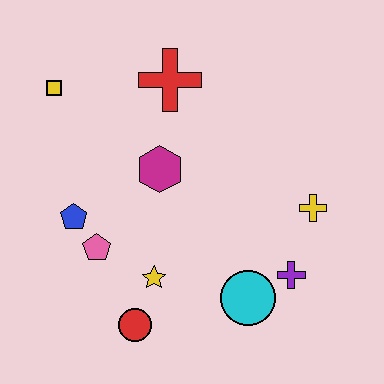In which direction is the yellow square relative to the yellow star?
The yellow square is above the yellow star.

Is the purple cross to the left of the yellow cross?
Yes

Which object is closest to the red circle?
The yellow star is closest to the red circle.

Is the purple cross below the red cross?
Yes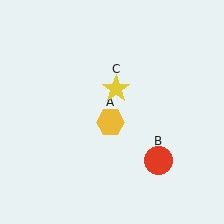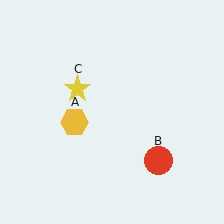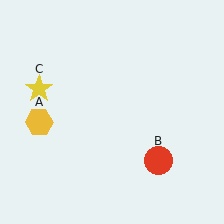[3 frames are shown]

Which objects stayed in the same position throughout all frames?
Red circle (object B) remained stationary.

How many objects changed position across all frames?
2 objects changed position: yellow hexagon (object A), yellow star (object C).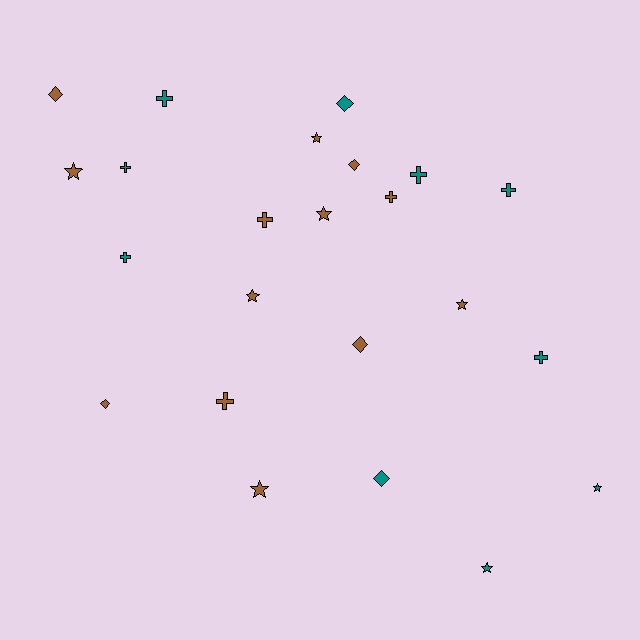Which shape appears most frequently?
Cross, with 9 objects.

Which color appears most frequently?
Brown, with 13 objects.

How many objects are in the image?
There are 23 objects.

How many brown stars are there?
There are 6 brown stars.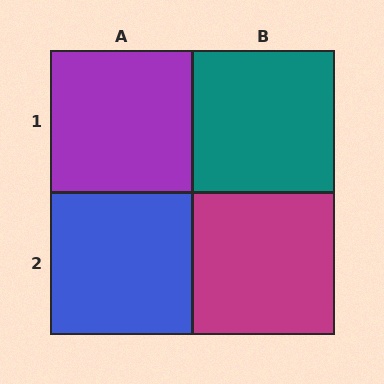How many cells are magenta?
1 cell is magenta.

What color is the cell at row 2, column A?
Blue.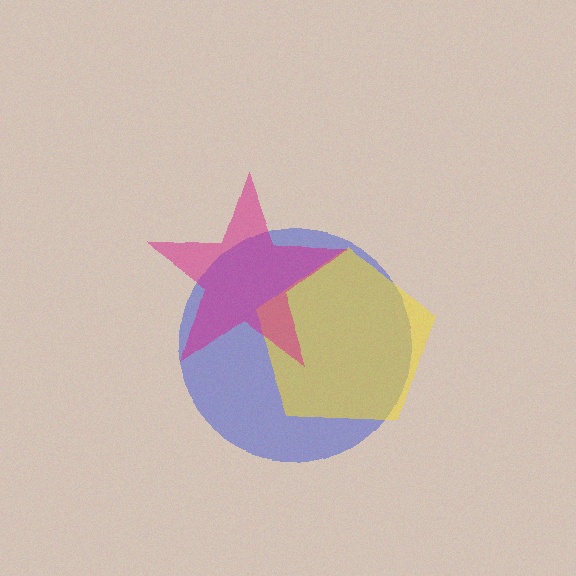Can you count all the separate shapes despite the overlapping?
Yes, there are 3 separate shapes.